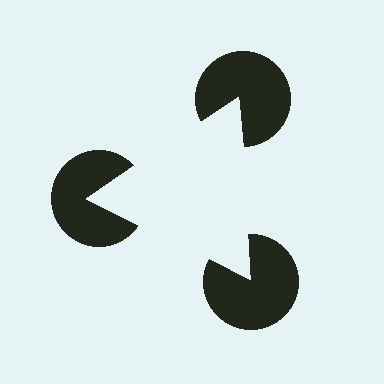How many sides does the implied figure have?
3 sides.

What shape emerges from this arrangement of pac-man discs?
An illusory triangle — its edges are inferred from the aligned wedge cuts in the pac-man discs, not physically drawn.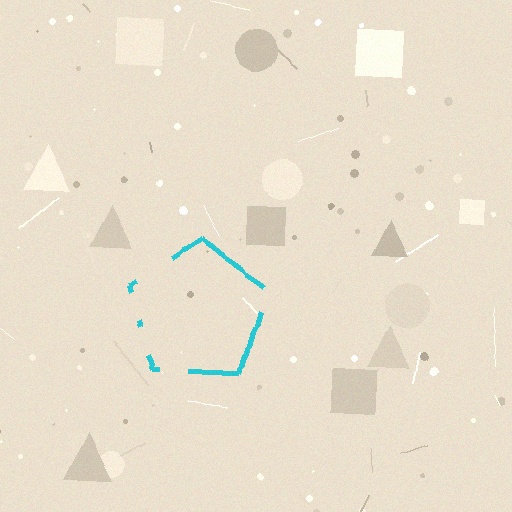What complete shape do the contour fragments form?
The contour fragments form a pentagon.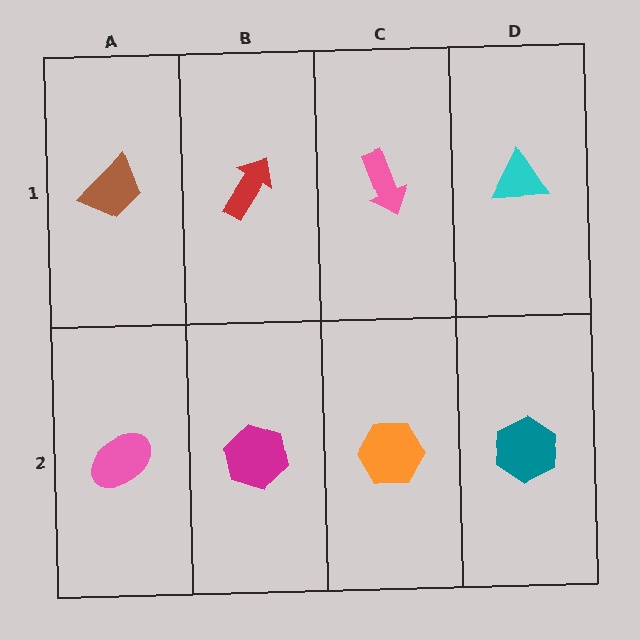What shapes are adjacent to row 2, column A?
A brown trapezoid (row 1, column A), a magenta hexagon (row 2, column B).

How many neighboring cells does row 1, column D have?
2.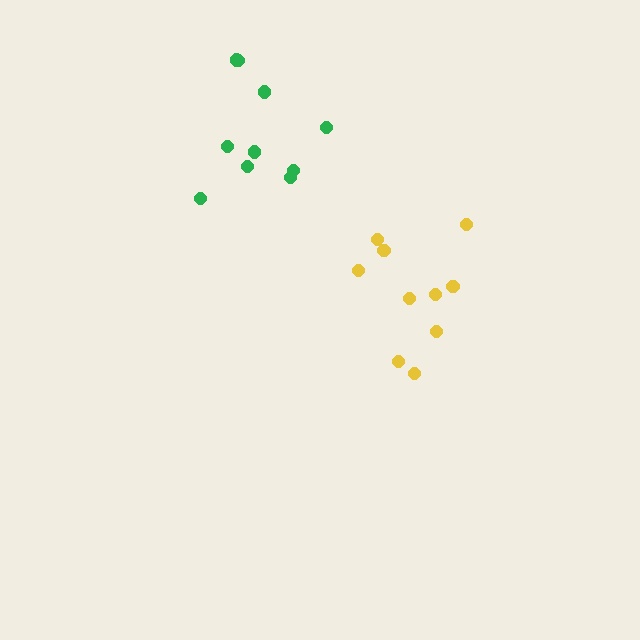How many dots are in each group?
Group 1: 10 dots, Group 2: 10 dots (20 total).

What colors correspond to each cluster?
The clusters are colored: green, yellow.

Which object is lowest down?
The yellow cluster is bottommost.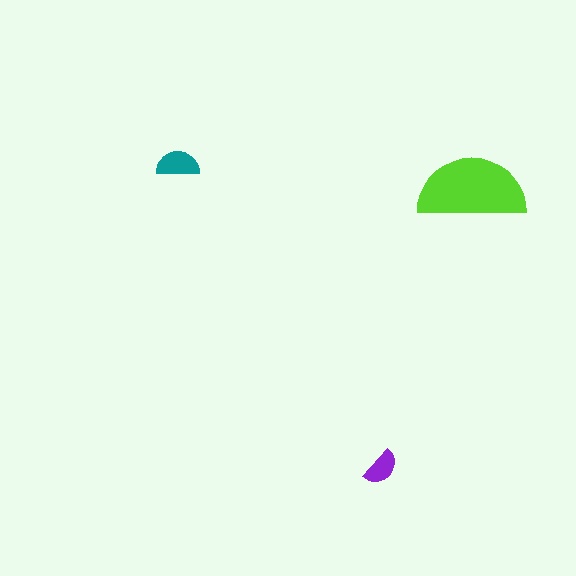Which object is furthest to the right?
The lime semicircle is rightmost.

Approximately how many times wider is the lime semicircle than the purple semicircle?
About 3 times wider.